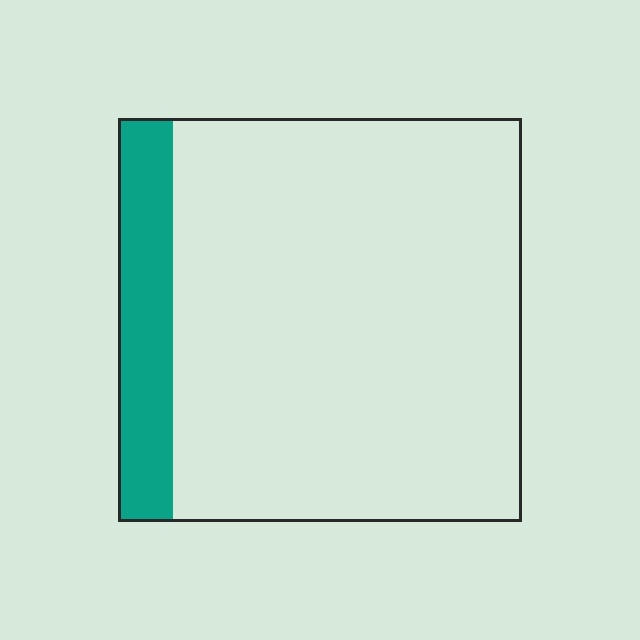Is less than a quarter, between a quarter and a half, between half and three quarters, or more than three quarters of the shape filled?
Less than a quarter.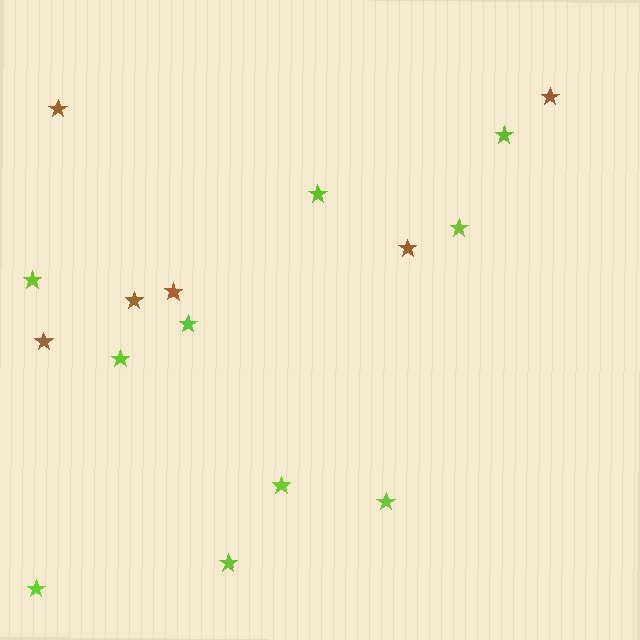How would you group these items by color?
There are 2 groups: one group of lime stars (10) and one group of brown stars (6).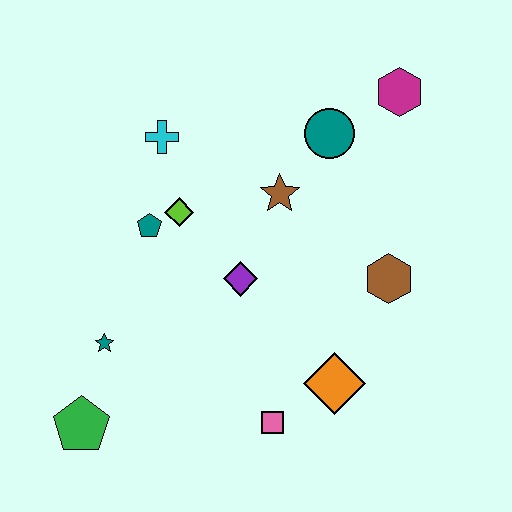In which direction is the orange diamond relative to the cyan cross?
The orange diamond is below the cyan cross.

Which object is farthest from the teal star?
The magenta hexagon is farthest from the teal star.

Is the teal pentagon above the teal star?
Yes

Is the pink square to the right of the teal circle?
No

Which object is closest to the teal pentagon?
The lime diamond is closest to the teal pentagon.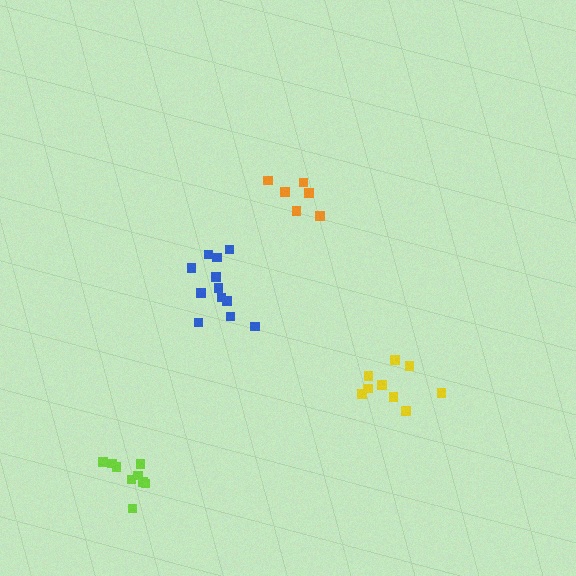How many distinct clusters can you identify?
There are 4 distinct clusters.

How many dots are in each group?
Group 1: 12 dots, Group 2: 9 dots, Group 3: 9 dots, Group 4: 6 dots (36 total).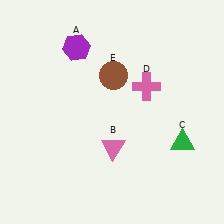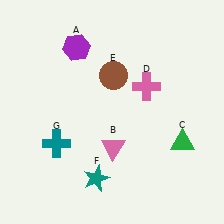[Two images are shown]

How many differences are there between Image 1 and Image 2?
There are 2 differences between the two images.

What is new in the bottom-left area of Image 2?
A teal star (F) was added in the bottom-left area of Image 2.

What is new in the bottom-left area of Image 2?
A teal cross (G) was added in the bottom-left area of Image 2.